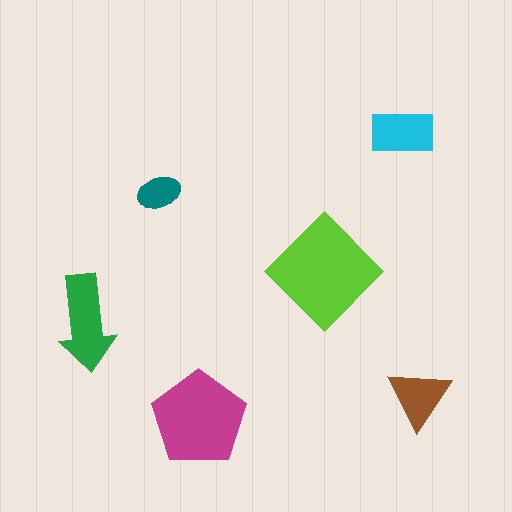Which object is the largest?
The lime diamond.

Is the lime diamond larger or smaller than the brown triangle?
Larger.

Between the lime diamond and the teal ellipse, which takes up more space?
The lime diamond.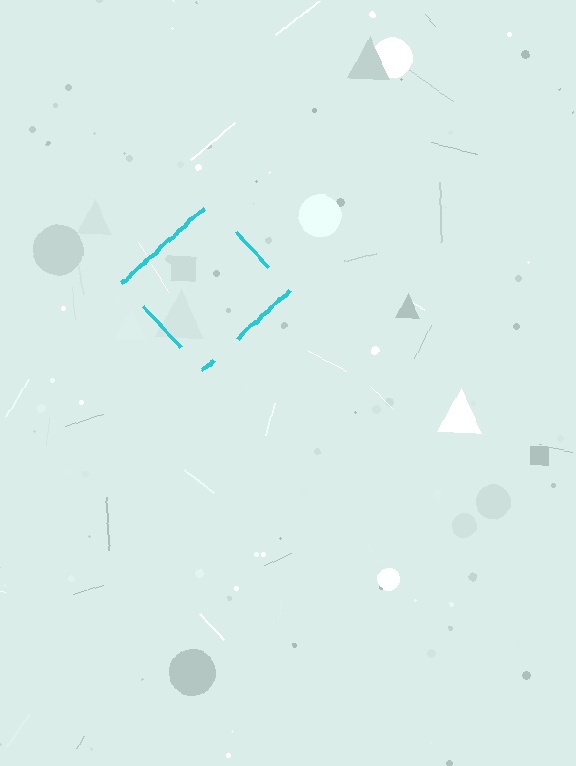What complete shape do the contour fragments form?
The contour fragments form a diamond.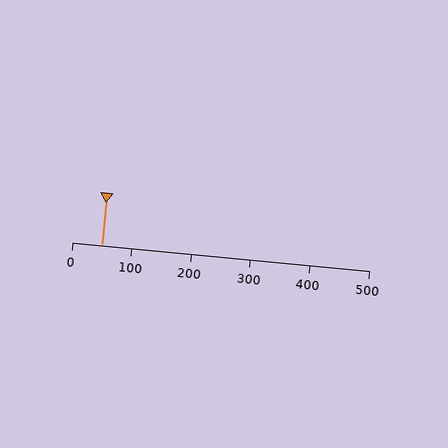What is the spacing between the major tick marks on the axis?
The major ticks are spaced 100 apart.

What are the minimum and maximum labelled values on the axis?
The axis runs from 0 to 500.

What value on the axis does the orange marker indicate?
The marker indicates approximately 50.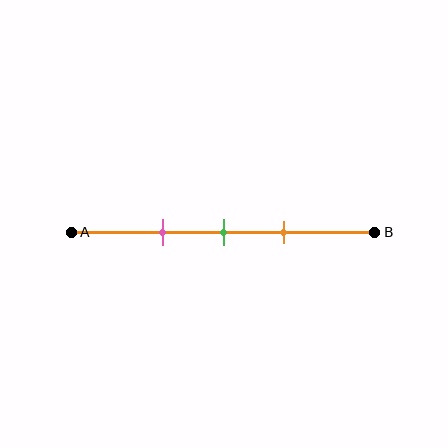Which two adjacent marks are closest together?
The green and orange marks are the closest adjacent pair.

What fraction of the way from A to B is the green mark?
The green mark is approximately 50% (0.5) of the way from A to B.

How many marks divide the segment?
There are 3 marks dividing the segment.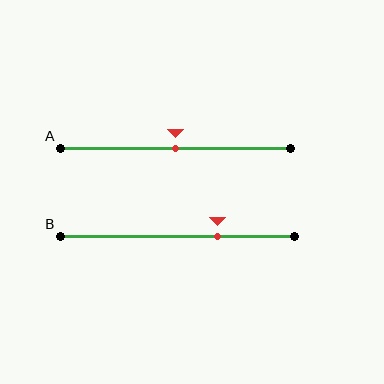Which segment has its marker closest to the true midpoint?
Segment A has its marker closest to the true midpoint.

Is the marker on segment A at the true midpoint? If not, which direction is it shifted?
Yes, the marker on segment A is at the true midpoint.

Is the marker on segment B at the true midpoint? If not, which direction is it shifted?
No, the marker on segment B is shifted to the right by about 18% of the segment length.